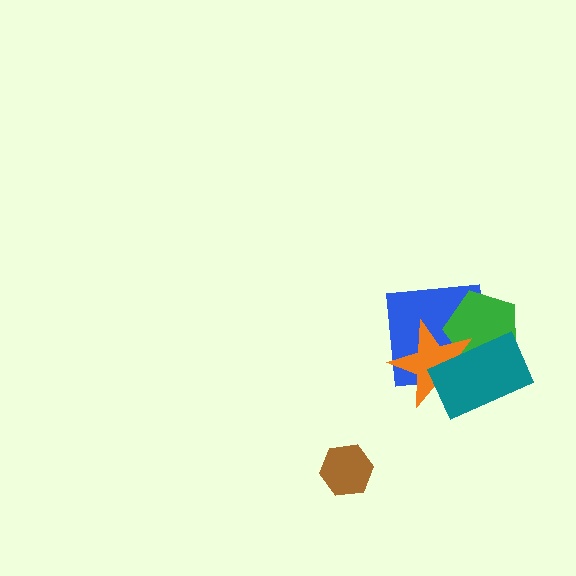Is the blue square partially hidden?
Yes, it is partially covered by another shape.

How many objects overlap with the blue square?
3 objects overlap with the blue square.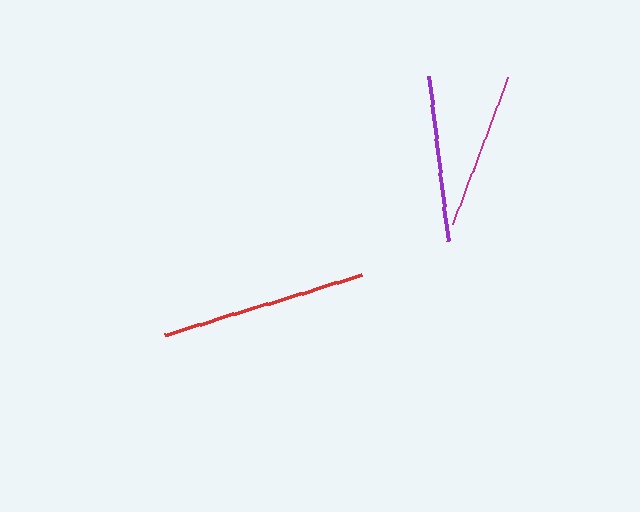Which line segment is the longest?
The red line is the longest at approximately 206 pixels.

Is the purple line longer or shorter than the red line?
The red line is longer than the purple line.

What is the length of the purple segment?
The purple segment is approximately 166 pixels long.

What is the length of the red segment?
The red segment is approximately 206 pixels long.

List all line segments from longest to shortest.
From longest to shortest: red, purple, magenta.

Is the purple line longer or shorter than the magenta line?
The purple line is longer than the magenta line.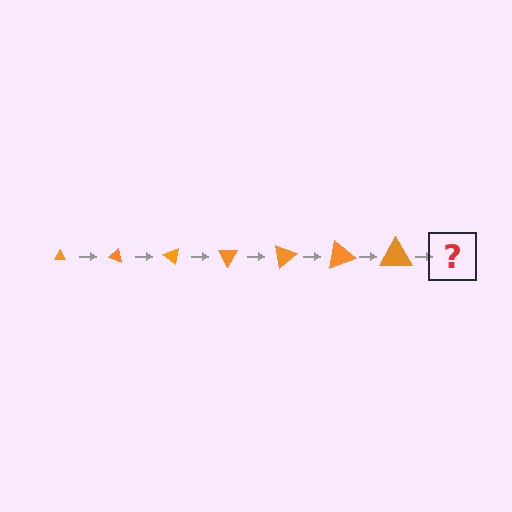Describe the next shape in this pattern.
It should be a triangle, larger than the previous one and rotated 140 degrees from the start.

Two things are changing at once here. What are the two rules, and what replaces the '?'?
The two rules are that the triangle grows larger each step and it rotates 20 degrees each step. The '?' should be a triangle, larger than the previous one and rotated 140 degrees from the start.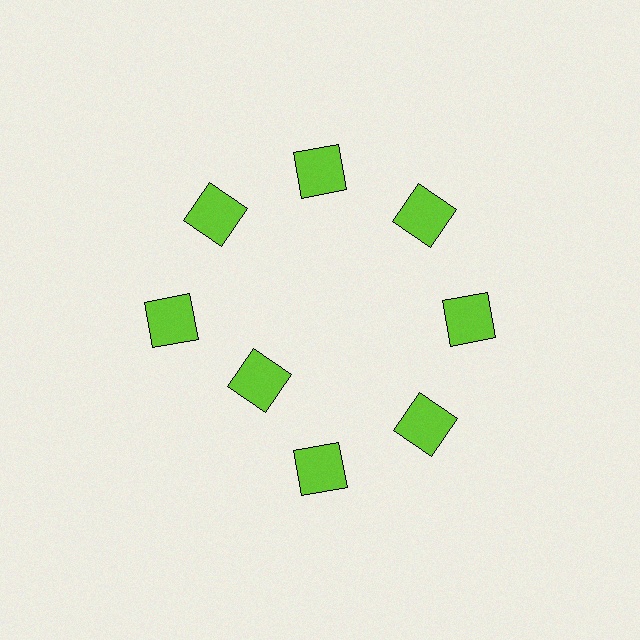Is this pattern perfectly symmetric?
No. The 8 lime squares are arranged in a ring, but one element near the 8 o'clock position is pulled inward toward the center, breaking the 8-fold rotational symmetry.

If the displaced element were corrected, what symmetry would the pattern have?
It would have 8-fold rotational symmetry — the pattern would map onto itself every 45 degrees.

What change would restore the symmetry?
The symmetry would be restored by moving it outward, back onto the ring so that all 8 squares sit at equal angles and equal distance from the center.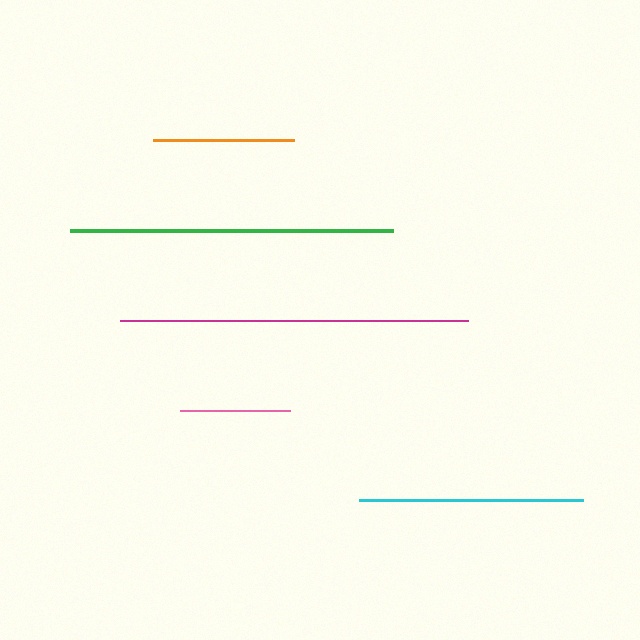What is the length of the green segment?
The green segment is approximately 323 pixels long.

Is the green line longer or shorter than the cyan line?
The green line is longer than the cyan line.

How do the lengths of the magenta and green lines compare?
The magenta and green lines are approximately the same length.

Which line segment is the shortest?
The pink line is the shortest at approximately 110 pixels.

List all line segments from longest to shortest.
From longest to shortest: magenta, green, cyan, orange, pink.